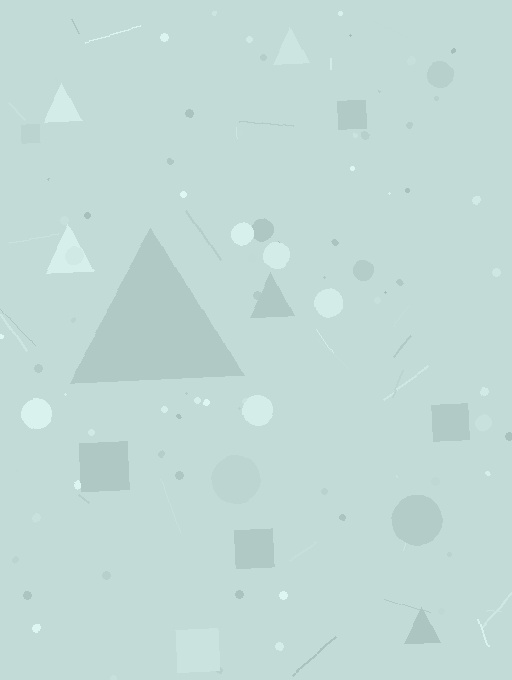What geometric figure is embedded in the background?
A triangle is embedded in the background.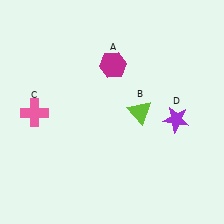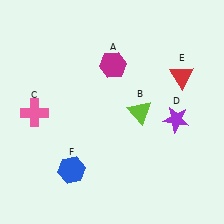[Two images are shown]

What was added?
A red triangle (E), a blue hexagon (F) were added in Image 2.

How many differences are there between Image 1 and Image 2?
There are 2 differences between the two images.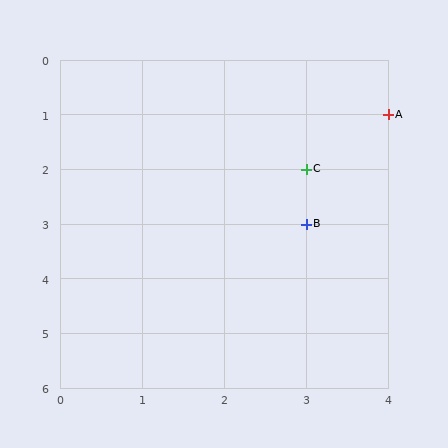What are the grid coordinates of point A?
Point A is at grid coordinates (4, 1).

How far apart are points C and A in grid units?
Points C and A are 1 column and 1 row apart (about 1.4 grid units diagonally).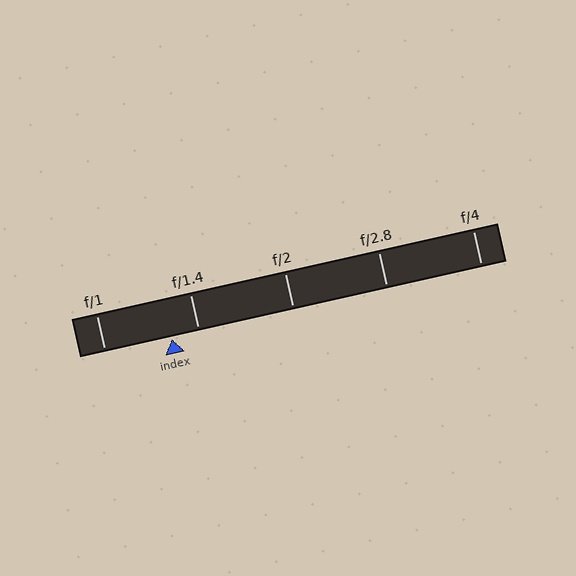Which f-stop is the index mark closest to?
The index mark is closest to f/1.4.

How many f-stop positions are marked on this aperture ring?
There are 5 f-stop positions marked.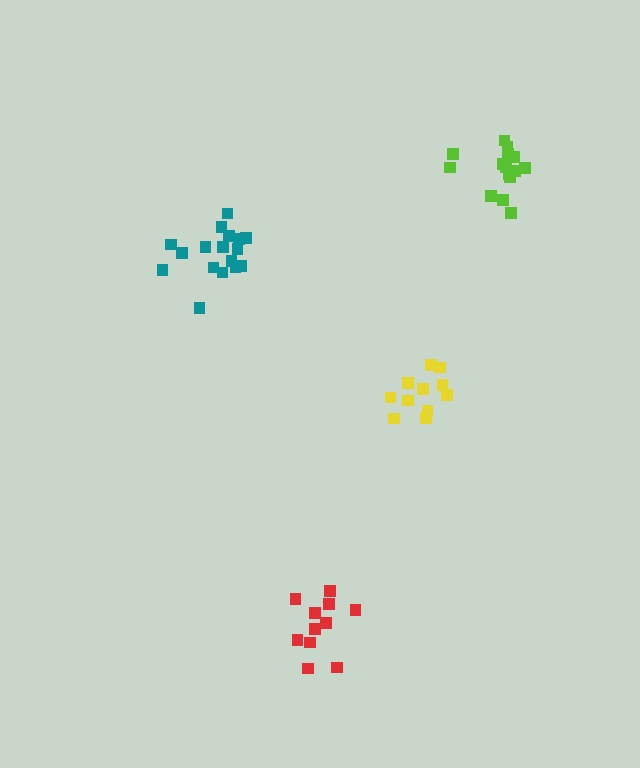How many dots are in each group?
Group 1: 15 dots, Group 2: 11 dots, Group 3: 11 dots, Group 4: 17 dots (54 total).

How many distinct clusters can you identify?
There are 4 distinct clusters.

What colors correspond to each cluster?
The clusters are colored: lime, yellow, red, teal.